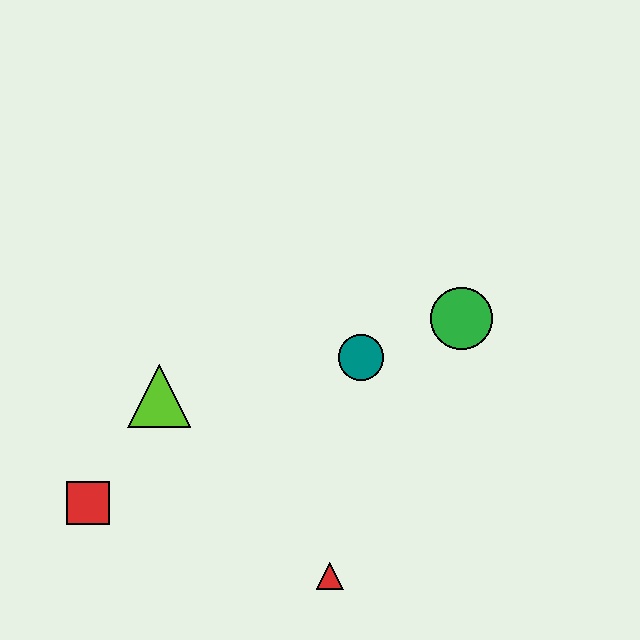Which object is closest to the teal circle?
The green circle is closest to the teal circle.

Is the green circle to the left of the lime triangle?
No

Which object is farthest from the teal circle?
The red square is farthest from the teal circle.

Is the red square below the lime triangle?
Yes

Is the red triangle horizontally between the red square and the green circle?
Yes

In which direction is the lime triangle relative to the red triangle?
The lime triangle is above the red triangle.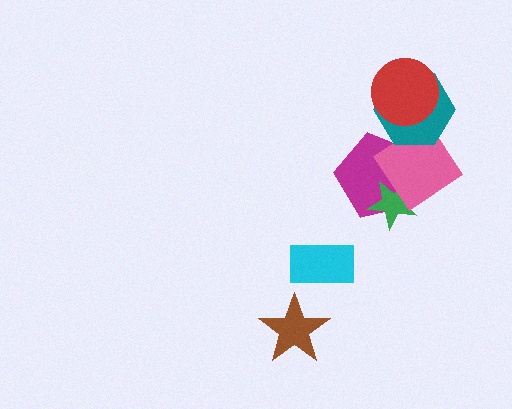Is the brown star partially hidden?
No, no other shape covers it.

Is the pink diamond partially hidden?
Yes, it is partially covered by another shape.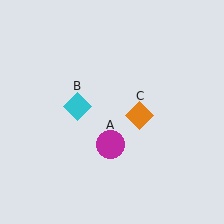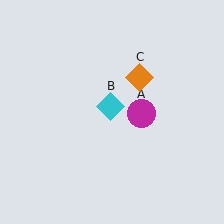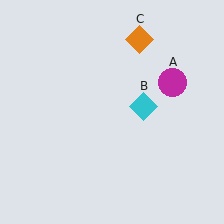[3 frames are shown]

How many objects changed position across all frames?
3 objects changed position: magenta circle (object A), cyan diamond (object B), orange diamond (object C).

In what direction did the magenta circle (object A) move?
The magenta circle (object A) moved up and to the right.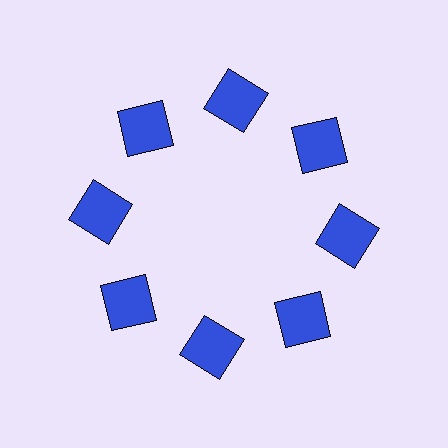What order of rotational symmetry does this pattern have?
This pattern has 8-fold rotational symmetry.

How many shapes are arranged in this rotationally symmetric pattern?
There are 8 shapes, arranged in 8 groups of 1.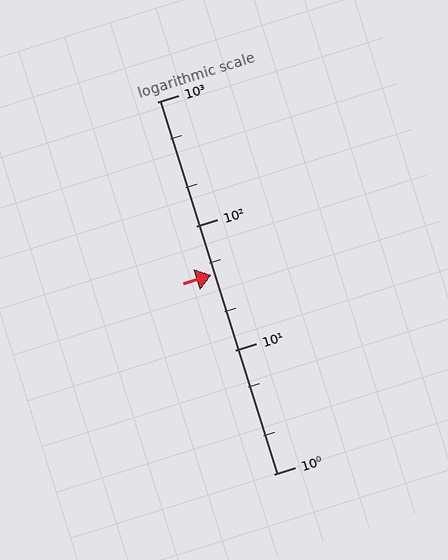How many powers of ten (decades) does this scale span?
The scale spans 3 decades, from 1 to 1000.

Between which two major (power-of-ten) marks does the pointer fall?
The pointer is between 10 and 100.